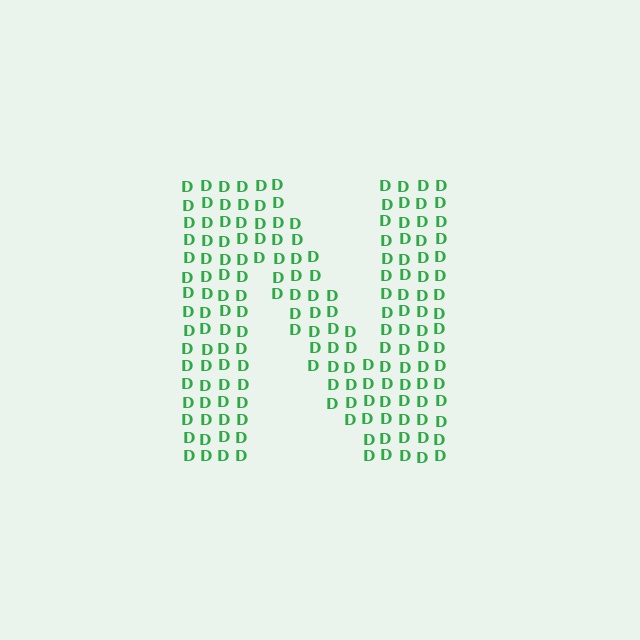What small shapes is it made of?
It is made of small letter D's.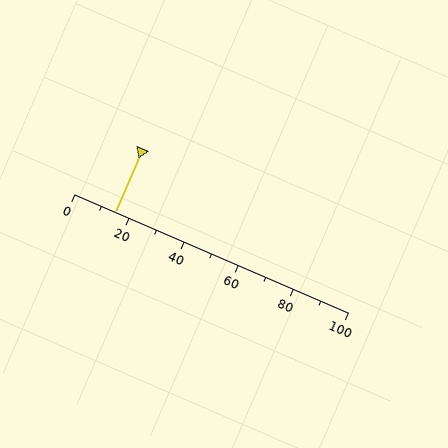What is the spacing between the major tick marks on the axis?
The major ticks are spaced 20 apart.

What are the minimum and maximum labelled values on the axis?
The axis runs from 0 to 100.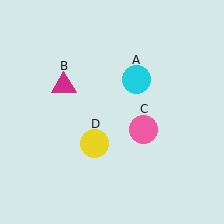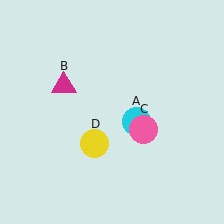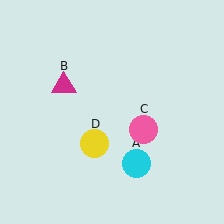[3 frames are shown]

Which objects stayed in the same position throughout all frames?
Magenta triangle (object B) and pink circle (object C) and yellow circle (object D) remained stationary.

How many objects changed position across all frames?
1 object changed position: cyan circle (object A).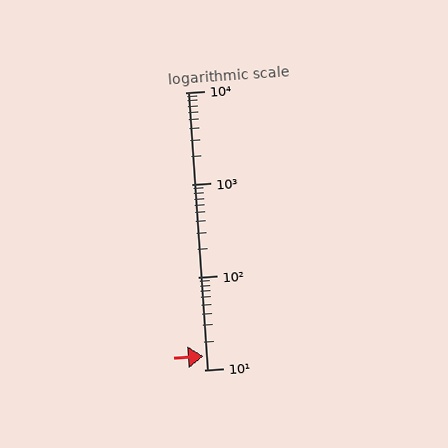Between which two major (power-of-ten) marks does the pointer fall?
The pointer is between 10 and 100.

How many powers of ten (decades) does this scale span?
The scale spans 3 decades, from 10 to 10000.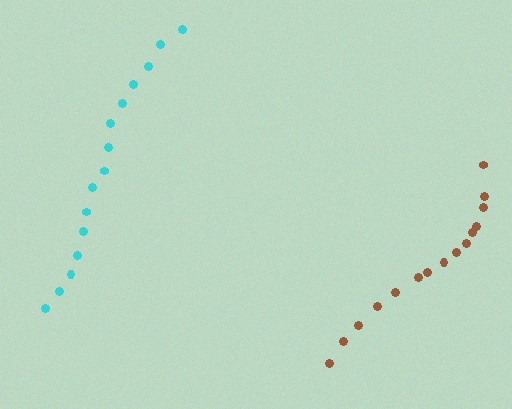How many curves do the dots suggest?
There are 2 distinct paths.